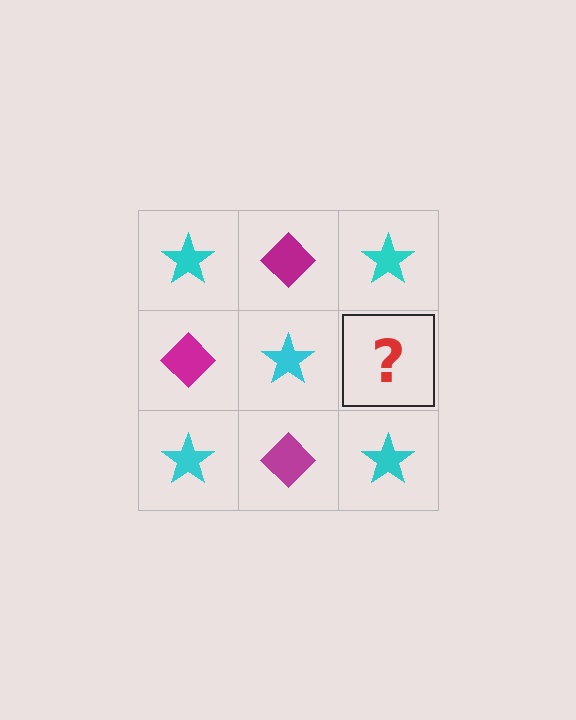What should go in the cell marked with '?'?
The missing cell should contain a magenta diamond.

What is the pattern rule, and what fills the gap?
The rule is that it alternates cyan star and magenta diamond in a checkerboard pattern. The gap should be filled with a magenta diamond.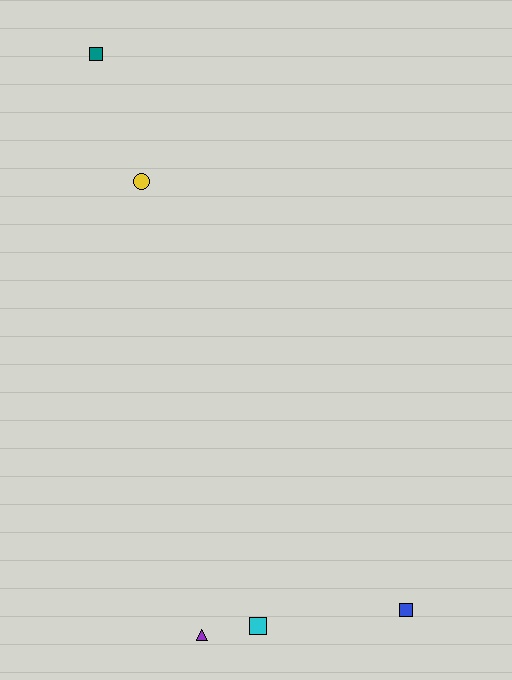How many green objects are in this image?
There are no green objects.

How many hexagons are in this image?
There are no hexagons.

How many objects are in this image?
There are 5 objects.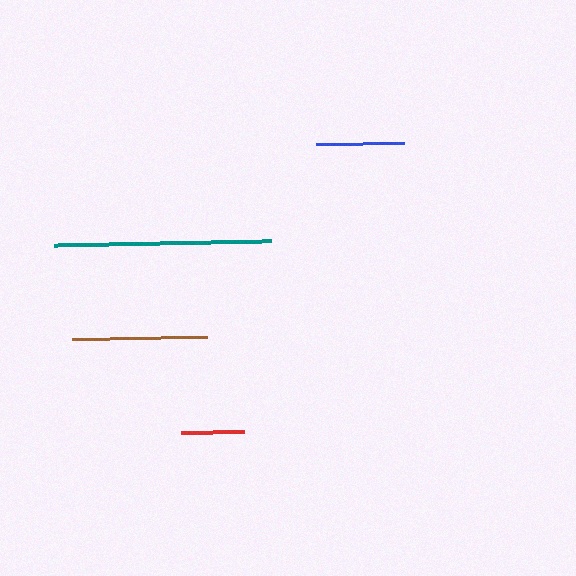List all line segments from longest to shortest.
From longest to shortest: teal, brown, blue, red.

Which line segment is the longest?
The teal line is the longest at approximately 218 pixels.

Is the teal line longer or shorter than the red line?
The teal line is longer than the red line.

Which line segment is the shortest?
The red line is the shortest at approximately 62 pixels.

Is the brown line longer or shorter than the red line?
The brown line is longer than the red line.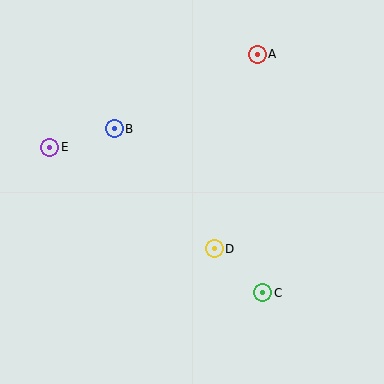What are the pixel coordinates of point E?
Point E is at (50, 147).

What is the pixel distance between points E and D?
The distance between E and D is 193 pixels.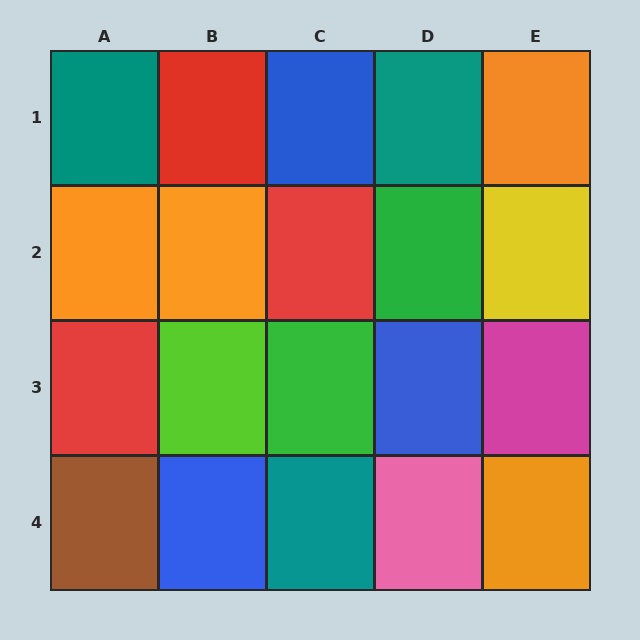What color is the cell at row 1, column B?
Red.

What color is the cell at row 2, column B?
Orange.